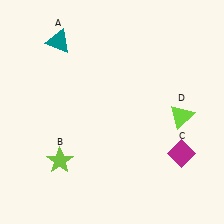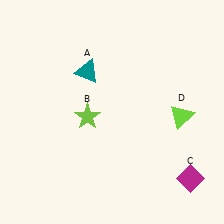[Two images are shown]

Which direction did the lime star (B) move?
The lime star (B) moved up.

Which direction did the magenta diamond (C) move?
The magenta diamond (C) moved down.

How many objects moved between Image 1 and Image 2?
3 objects moved between the two images.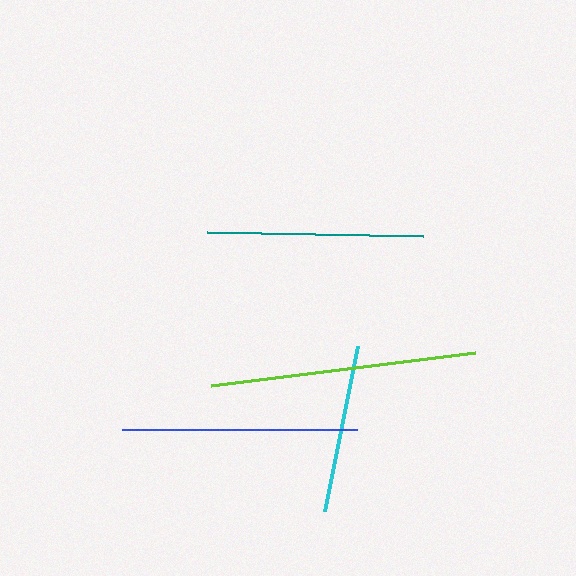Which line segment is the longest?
The lime line is the longest at approximately 265 pixels.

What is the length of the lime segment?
The lime segment is approximately 265 pixels long.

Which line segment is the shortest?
The cyan line is the shortest at approximately 168 pixels.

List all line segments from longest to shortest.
From longest to shortest: lime, blue, teal, cyan.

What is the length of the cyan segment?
The cyan segment is approximately 168 pixels long.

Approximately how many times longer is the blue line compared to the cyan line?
The blue line is approximately 1.4 times the length of the cyan line.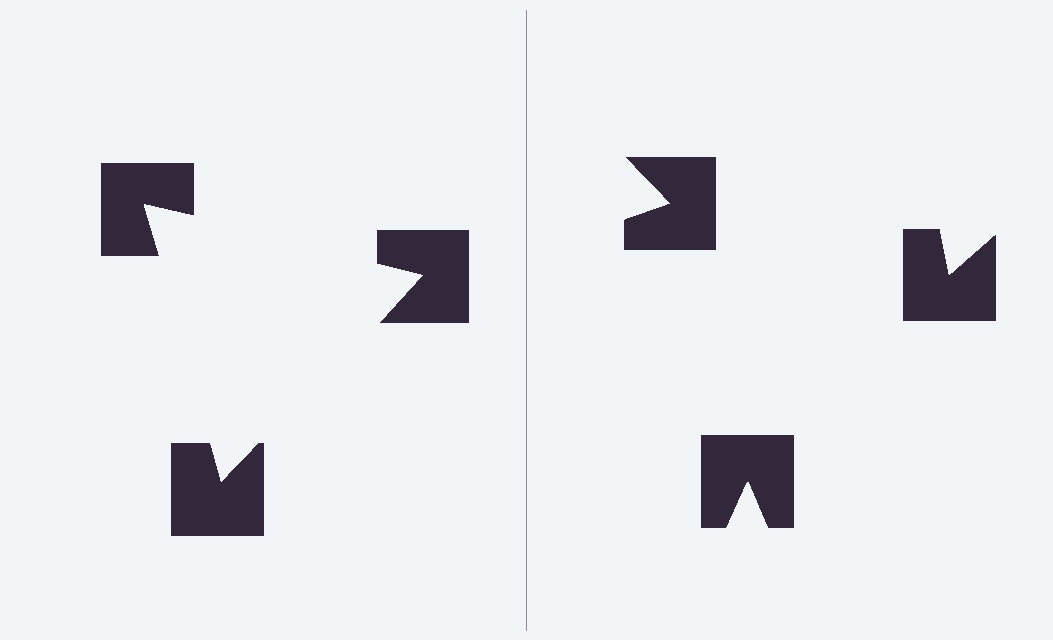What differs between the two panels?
The notched squares are positioned identically on both sides; only the wedge orientations differ. On the left they align to a triangle; on the right they are misaligned.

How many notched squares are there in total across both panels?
6 — 3 on each side.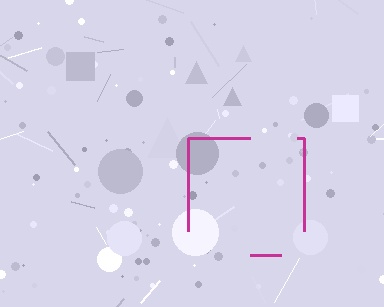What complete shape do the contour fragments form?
The contour fragments form a square.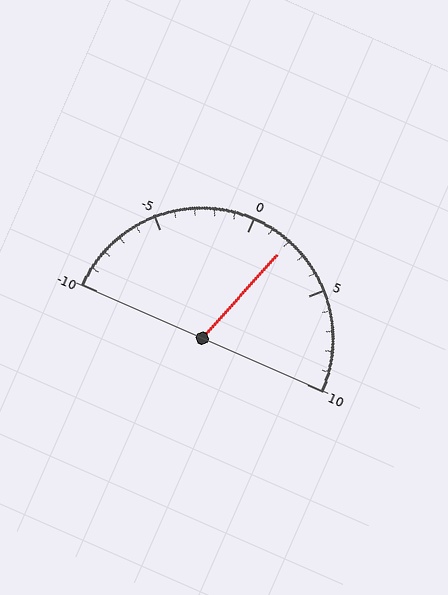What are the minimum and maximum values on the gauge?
The gauge ranges from -10 to 10.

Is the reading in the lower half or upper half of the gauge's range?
The reading is in the upper half of the range (-10 to 10).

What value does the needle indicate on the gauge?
The needle indicates approximately 2.